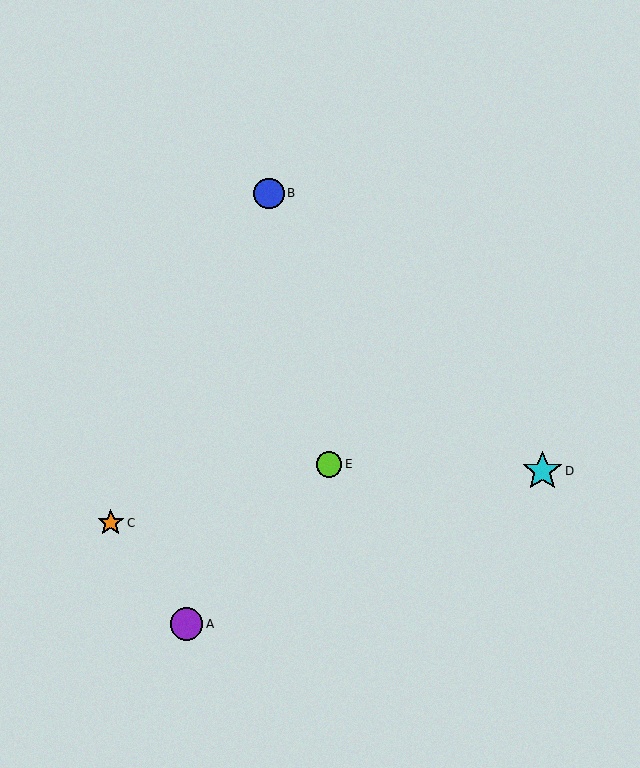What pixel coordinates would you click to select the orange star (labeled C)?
Click at (111, 523) to select the orange star C.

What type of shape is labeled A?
Shape A is a purple circle.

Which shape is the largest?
The cyan star (labeled D) is the largest.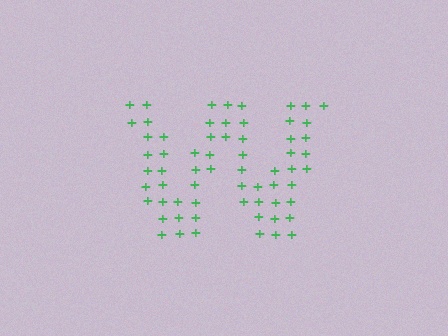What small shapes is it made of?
It is made of small plus signs.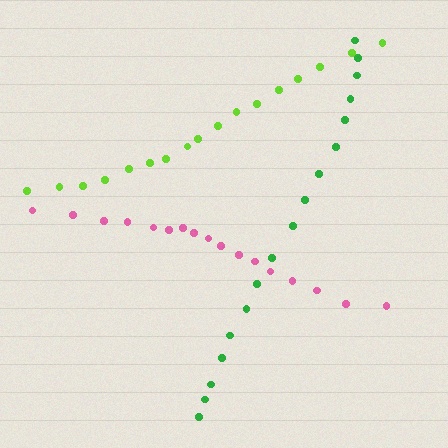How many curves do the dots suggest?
There are 3 distinct paths.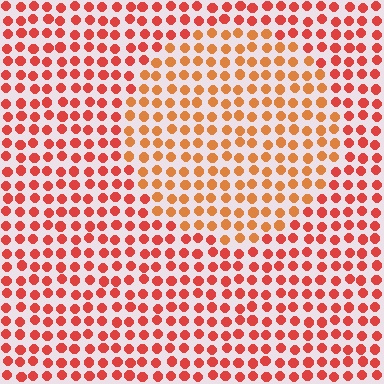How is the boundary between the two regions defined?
The boundary is defined purely by a slight shift in hue (about 25 degrees). Spacing, size, and orientation are identical on both sides.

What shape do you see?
I see a circle.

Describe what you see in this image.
The image is filled with small red elements in a uniform arrangement. A circle-shaped region is visible where the elements are tinted to a slightly different hue, forming a subtle color boundary.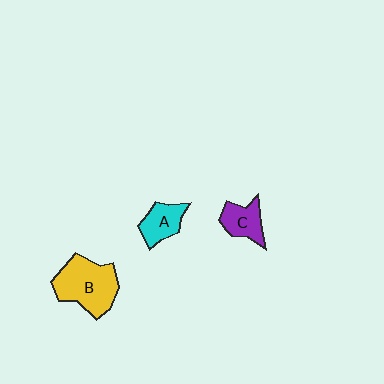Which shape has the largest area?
Shape B (yellow).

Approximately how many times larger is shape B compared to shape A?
Approximately 2.0 times.